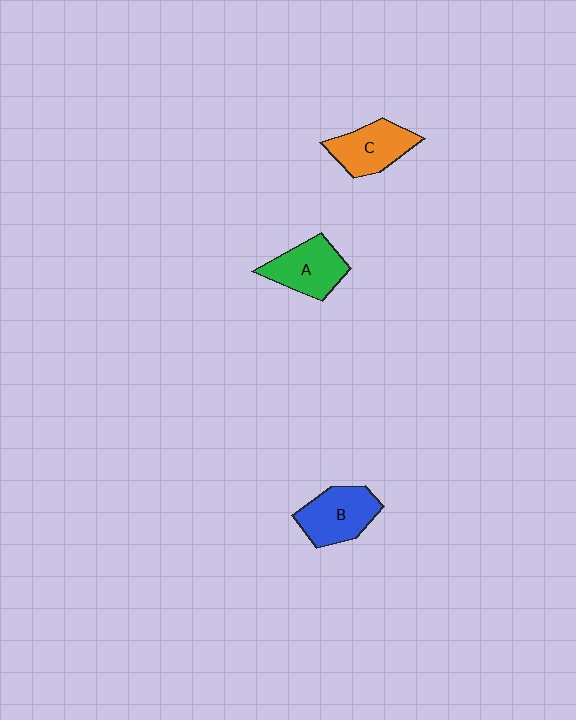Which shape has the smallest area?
Shape C (orange).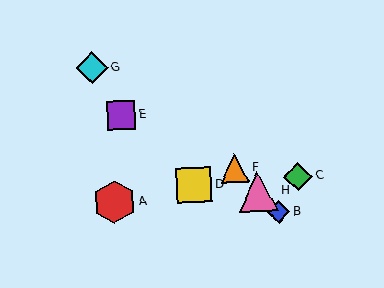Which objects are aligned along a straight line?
Objects B, F, H are aligned along a straight line.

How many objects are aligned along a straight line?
3 objects (B, F, H) are aligned along a straight line.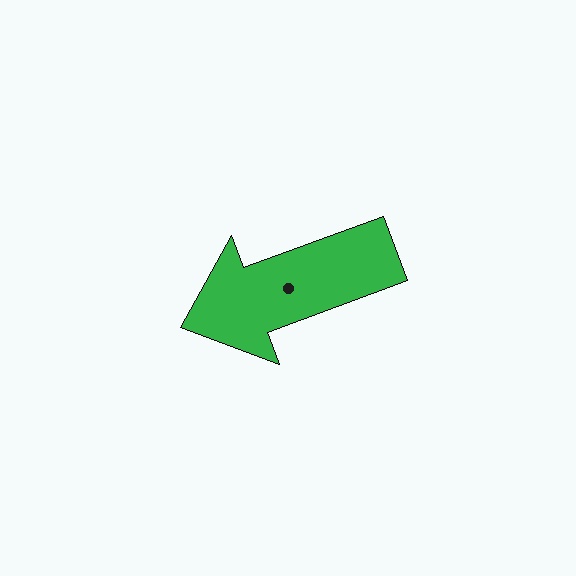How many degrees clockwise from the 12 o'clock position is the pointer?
Approximately 250 degrees.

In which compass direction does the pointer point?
West.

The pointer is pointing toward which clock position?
Roughly 8 o'clock.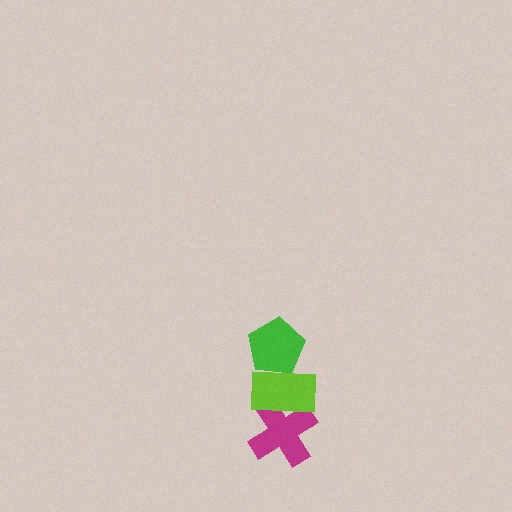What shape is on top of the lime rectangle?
The green pentagon is on top of the lime rectangle.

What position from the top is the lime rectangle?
The lime rectangle is 2nd from the top.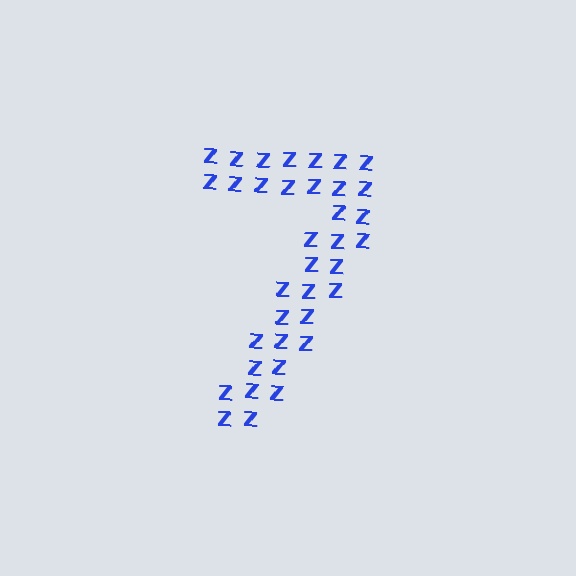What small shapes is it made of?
It is made of small letter Z's.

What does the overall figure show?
The overall figure shows the digit 7.